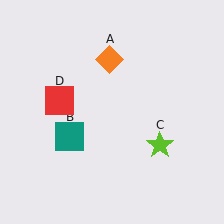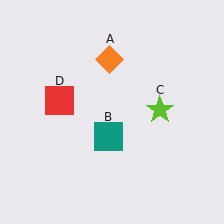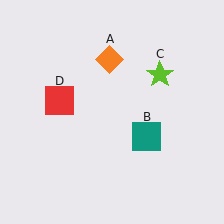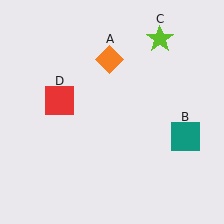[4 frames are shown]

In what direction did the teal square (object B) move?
The teal square (object B) moved right.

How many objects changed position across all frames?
2 objects changed position: teal square (object B), lime star (object C).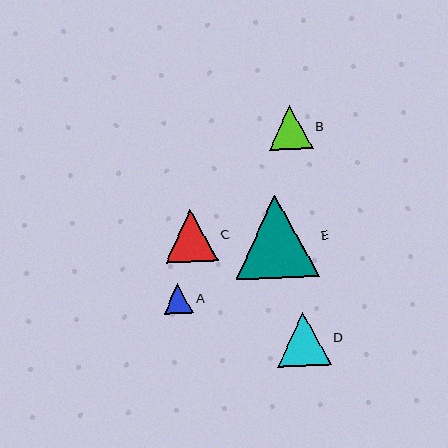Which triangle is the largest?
Triangle E is the largest with a size of approximately 84 pixels.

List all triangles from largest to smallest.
From largest to smallest: E, D, C, B, A.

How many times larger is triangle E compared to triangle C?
Triangle E is approximately 1.6 times the size of triangle C.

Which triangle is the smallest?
Triangle A is the smallest with a size of approximately 30 pixels.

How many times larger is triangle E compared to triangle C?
Triangle E is approximately 1.6 times the size of triangle C.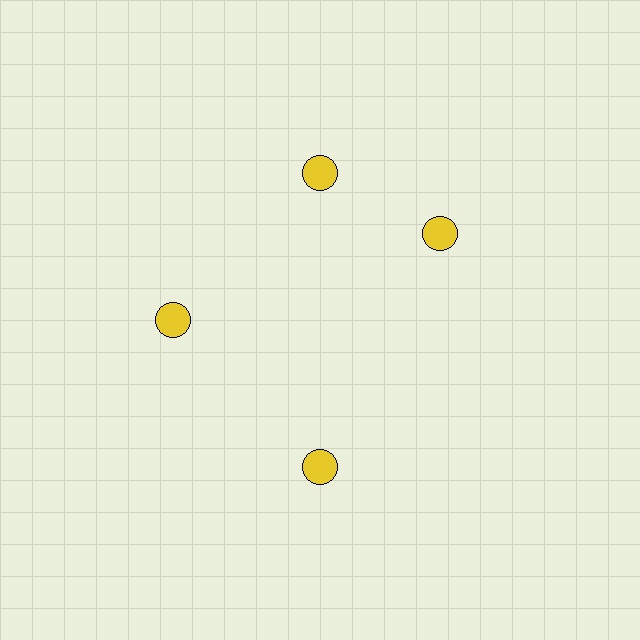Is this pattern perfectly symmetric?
No. The 4 yellow circles are arranged in a ring, but one element near the 3 o'clock position is rotated out of alignment along the ring, breaking the 4-fold rotational symmetry.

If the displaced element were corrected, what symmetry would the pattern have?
It would have 4-fold rotational symmetry — the pattern would map onto itself every 90 degrees.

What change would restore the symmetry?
The symmetry would be restored by rotating it back into even spacing with its neighbors so that all 4 circles sit at equal angles and equal distance from the center.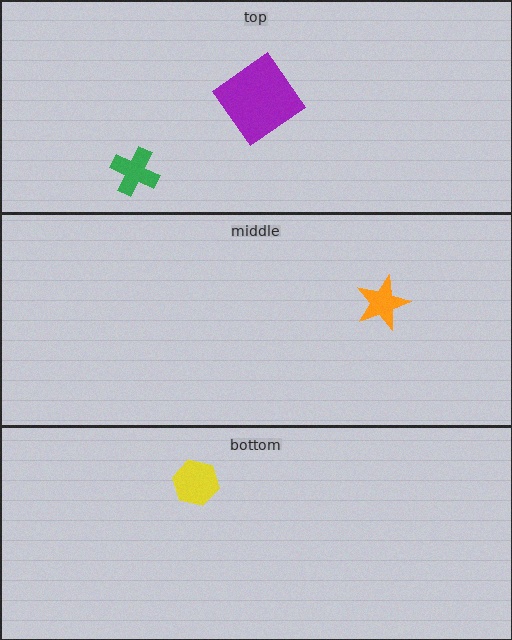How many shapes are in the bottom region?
1.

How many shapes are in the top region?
2.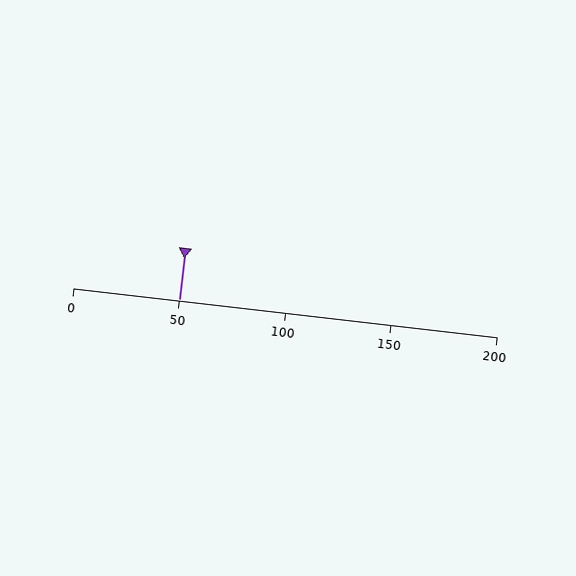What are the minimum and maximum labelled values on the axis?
The axis runs from 0 to 200.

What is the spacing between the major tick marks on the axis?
The major ticks are spaced 50 apart.